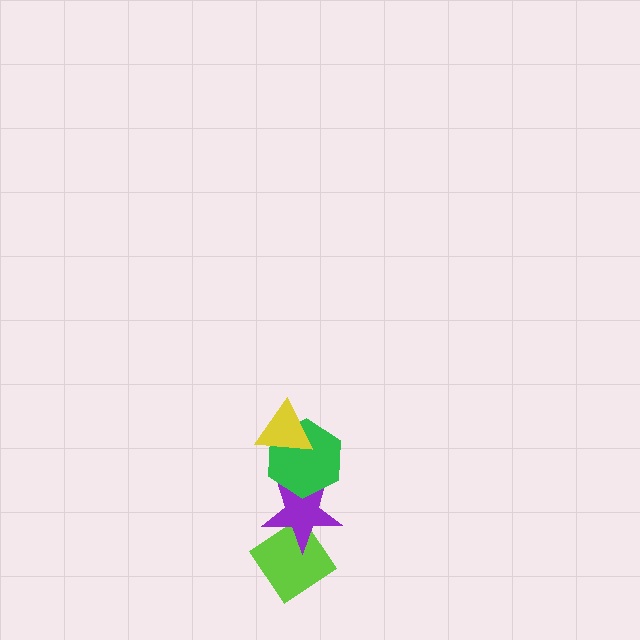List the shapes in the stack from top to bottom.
From top to bottom: the yellow triangle, the green hexagon, the purple star, the lime diamond.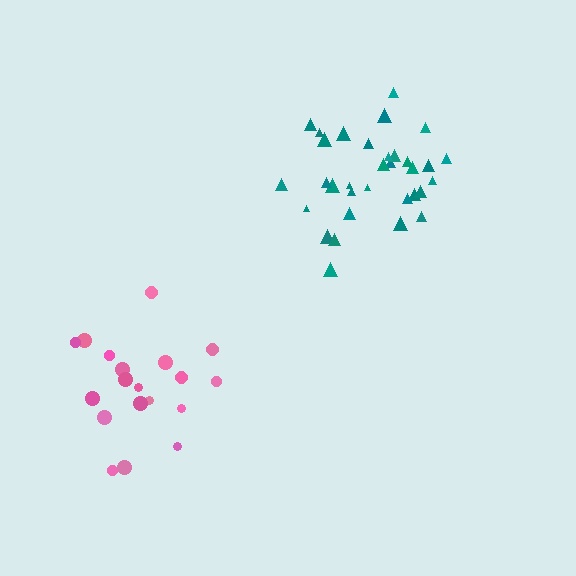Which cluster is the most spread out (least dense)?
Pink.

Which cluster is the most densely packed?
Teal.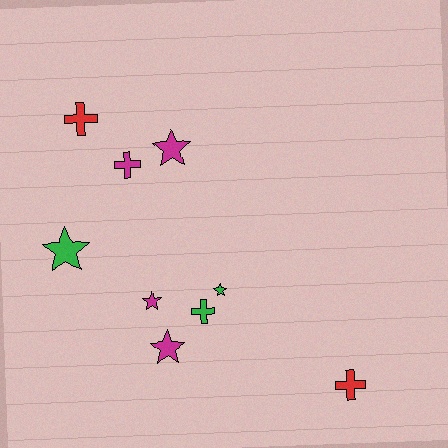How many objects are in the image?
There are 9 objects.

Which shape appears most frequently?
Star, with 5 objects.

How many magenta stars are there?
There are 3 magenta stars.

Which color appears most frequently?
Magenta, with 4 objects.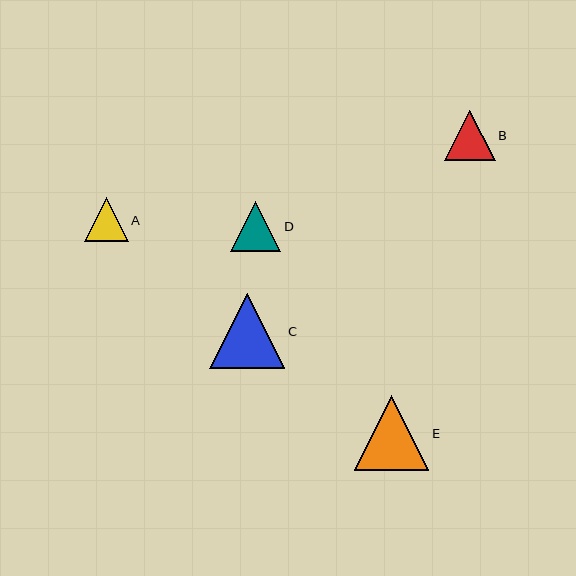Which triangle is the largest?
Triangle C is the largest with a size of approximately 75 pixels.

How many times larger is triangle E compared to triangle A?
Triangle E is approximately 1.7 times the size of triangle A.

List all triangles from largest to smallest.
From largest to smallest: C, E, D, B, A.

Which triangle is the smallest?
Triangle A is the smallest with a size of approximately 44 pixels.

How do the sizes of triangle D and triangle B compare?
Triangle D and triangle B are approximately the same size.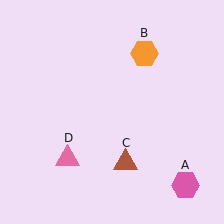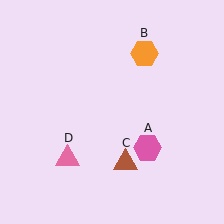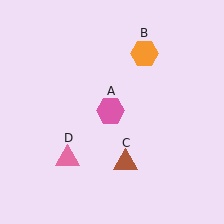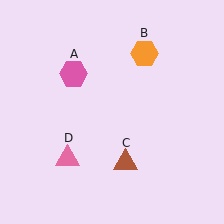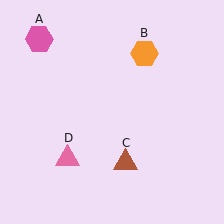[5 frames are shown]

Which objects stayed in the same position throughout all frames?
Orange hexagon (object B) and brown triangle (object C) and pink triangle (object D) remained stationary.